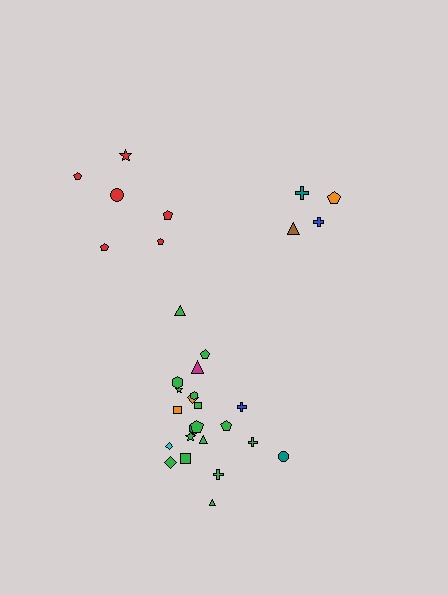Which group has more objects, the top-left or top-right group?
The top-left group.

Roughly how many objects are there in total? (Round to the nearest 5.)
Roughly 30 objects in total.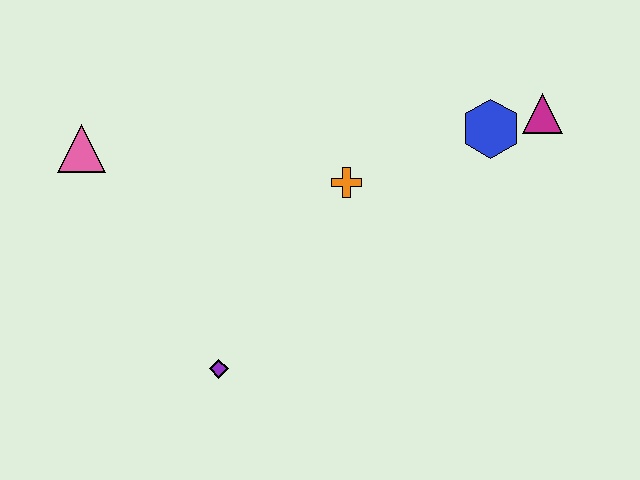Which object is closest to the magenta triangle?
The blue hexagon is closest to the magenta triangle.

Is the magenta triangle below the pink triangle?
No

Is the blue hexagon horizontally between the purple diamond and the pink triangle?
No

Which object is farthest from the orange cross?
The pink triangle is farthest from the orange cross.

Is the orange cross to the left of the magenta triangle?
Yes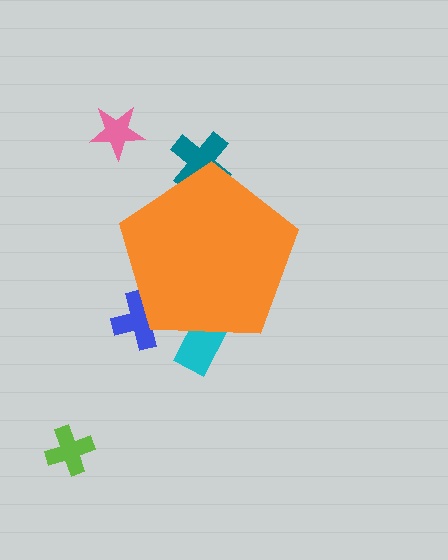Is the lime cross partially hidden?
No, the lime cross is fully visible.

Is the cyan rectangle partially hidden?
Yes, the cyan rectangle is partially hidden behind the orange pentagon.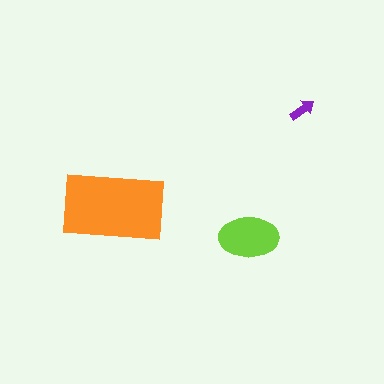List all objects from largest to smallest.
The orange rectangle, the lime ellipse, the purple arrow.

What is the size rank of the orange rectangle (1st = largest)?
1st.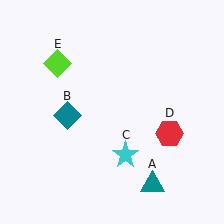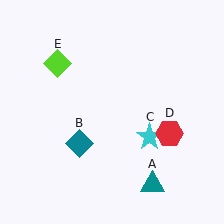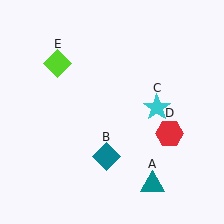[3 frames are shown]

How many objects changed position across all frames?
2 objects changed position: teal diamond (object B), cyan star (object C).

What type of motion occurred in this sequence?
The teal diamond (object B), cyan star (object C) rotated counterclockwise around the center of the scene.